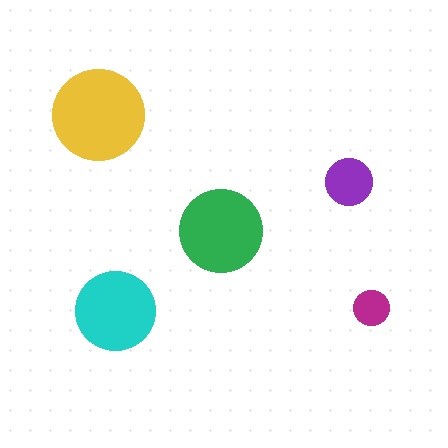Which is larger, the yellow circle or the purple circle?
The yellow one.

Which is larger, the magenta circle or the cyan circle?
The cyan one.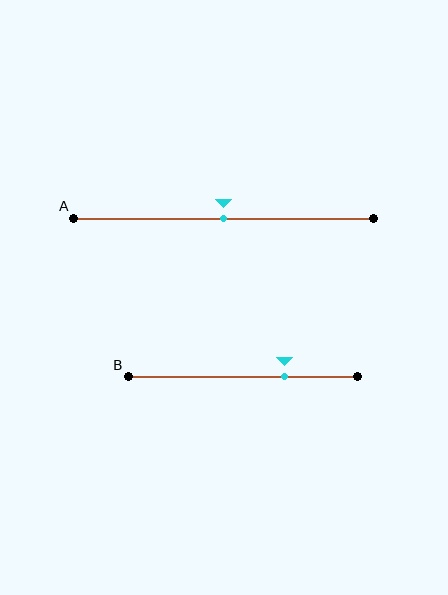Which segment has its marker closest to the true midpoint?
Segment A has its marker closest to the true midpoint.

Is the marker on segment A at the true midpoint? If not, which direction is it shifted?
Yes, the marker on segment A is at the true midpoint.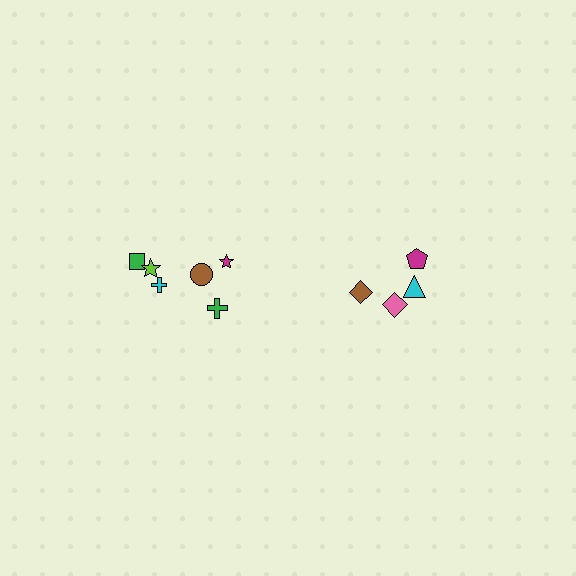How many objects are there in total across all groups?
There are 10 objects.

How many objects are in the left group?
There are 6 objects.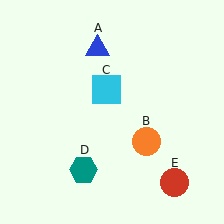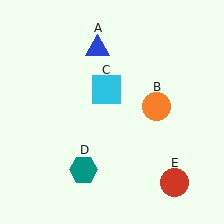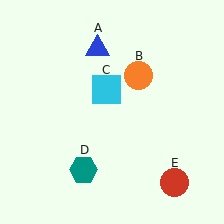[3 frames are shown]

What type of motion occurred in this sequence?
The orange circle (object B) rotated counterclockwise around the center of the scene.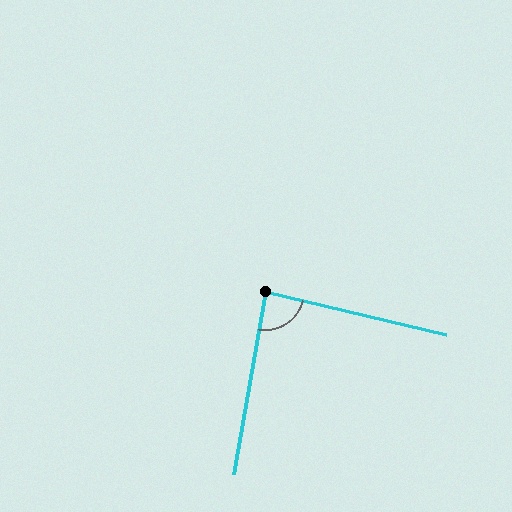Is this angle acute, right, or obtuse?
It is approximately a right angle.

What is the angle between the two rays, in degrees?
Approximately 87 degrees.